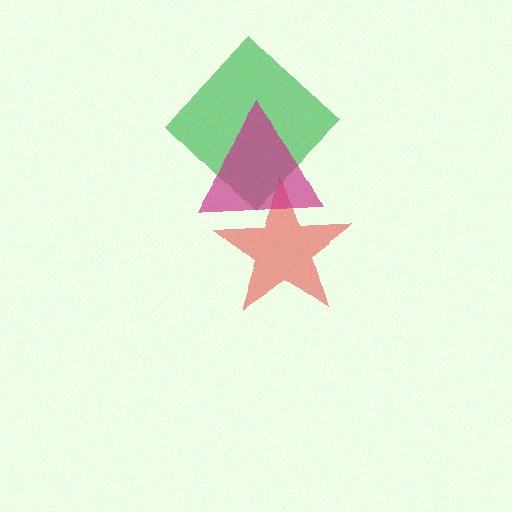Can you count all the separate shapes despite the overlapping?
Yes, there are 3 separate shapes.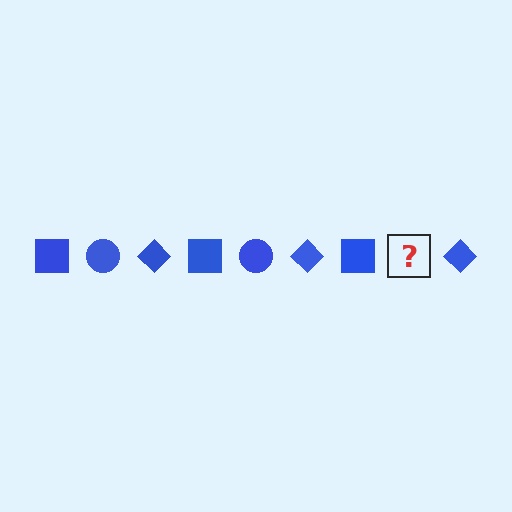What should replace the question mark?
The question mark should be replaced with a blue circle.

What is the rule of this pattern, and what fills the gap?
The rule is that the pattern cycles through square, circle, diamond shapes in blue. The gap should be filled with a blue circle.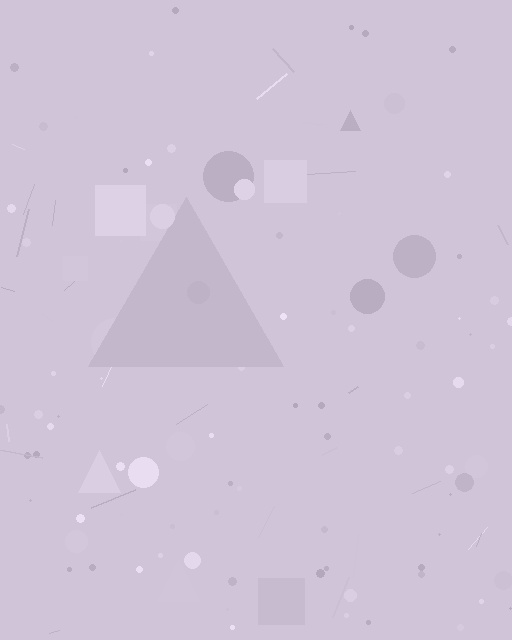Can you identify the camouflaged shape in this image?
The camouflaged shape is a triangle.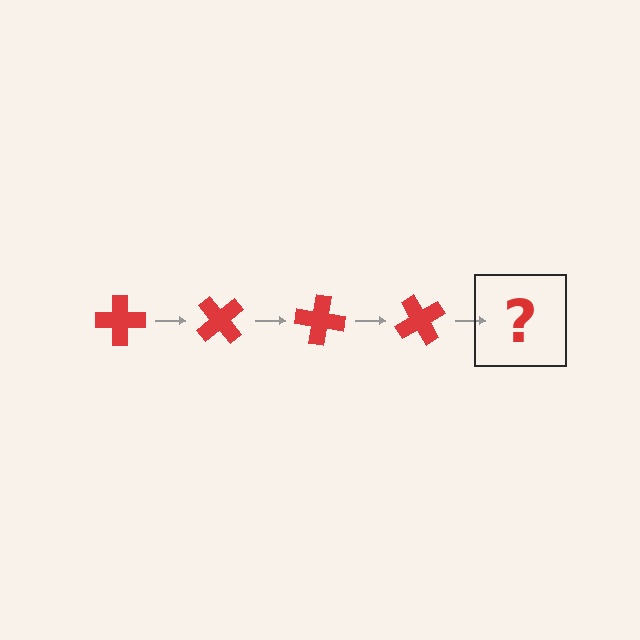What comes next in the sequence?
The next element should be a red cross rotated 200 degrees.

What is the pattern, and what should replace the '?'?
The pattern is that the cross rotates 50 degrees each step. The '?' should be a red cross rotated 200 degrees.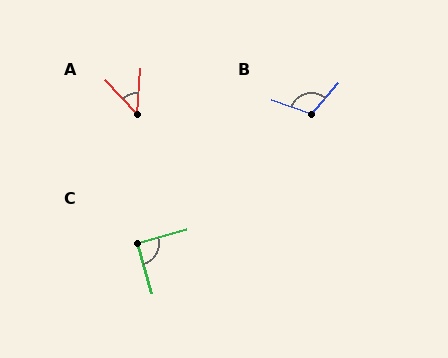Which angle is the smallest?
A, at approximately 47 degrees.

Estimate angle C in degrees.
Approximately 89 degrees.